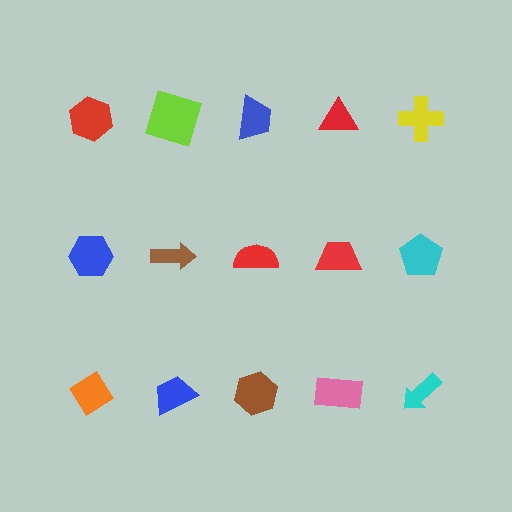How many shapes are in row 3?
5 shapes.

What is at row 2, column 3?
A red semicircle.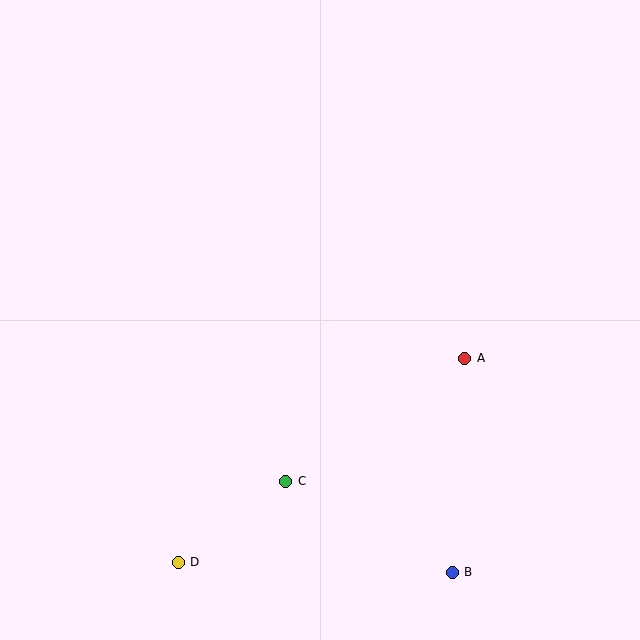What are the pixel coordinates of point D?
Point D is at (178, 562).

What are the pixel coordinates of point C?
Point C is at (286, 481).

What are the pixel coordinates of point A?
Point A is at (465, 358).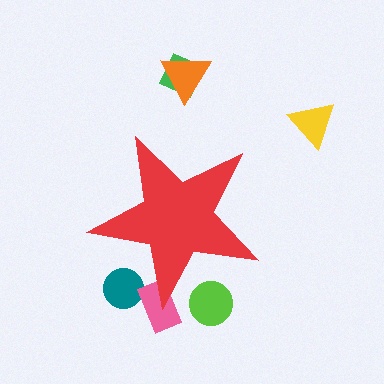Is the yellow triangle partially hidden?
No, the yellow triangle is fully visible.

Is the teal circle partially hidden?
Yes, the teal circle is partially hidden behind the red star.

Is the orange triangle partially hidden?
No, the orange triangle is fully visible.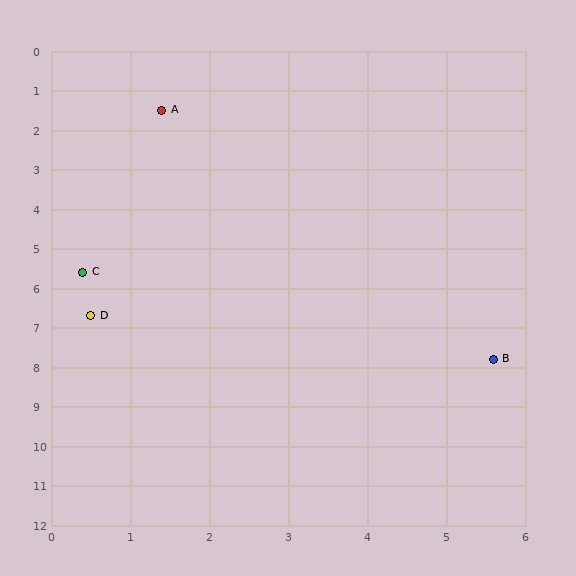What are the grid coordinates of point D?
Point D is at approximately (0.5, 6.7).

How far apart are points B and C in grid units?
Points B and C are about 5.6 grid units apart.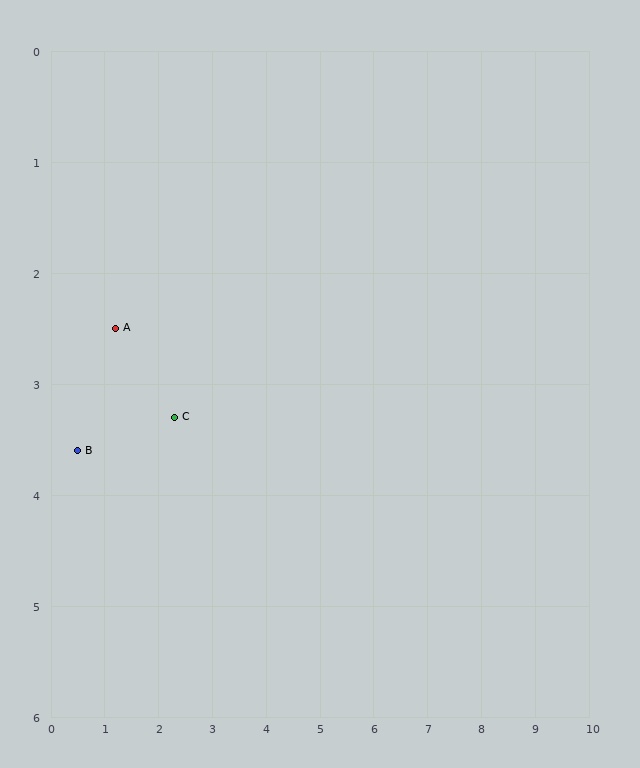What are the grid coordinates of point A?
Point A is at approximately (1.2, 2.5).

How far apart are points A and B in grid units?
Points A and B are about 1.3 grid units apart.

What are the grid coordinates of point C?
Point C is at approximately (2.3, 3.3).